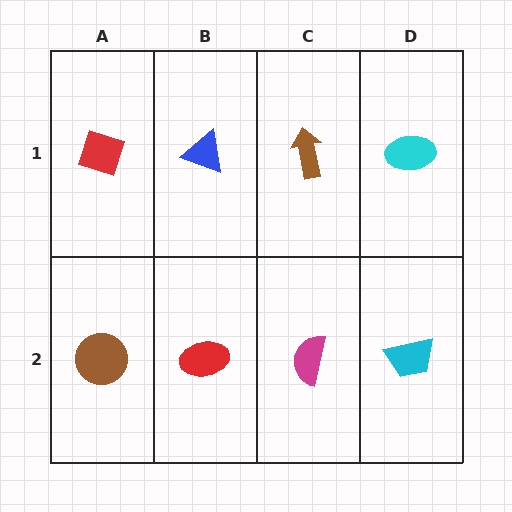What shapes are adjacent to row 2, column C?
A brown arrow (row 1, column C), a red ellipse (row 2, column B), a cyan trapezoid (row 2, column D).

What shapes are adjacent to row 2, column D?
A cyan ellipse (row 1, column D), a magenta semicircle (row 2, column C).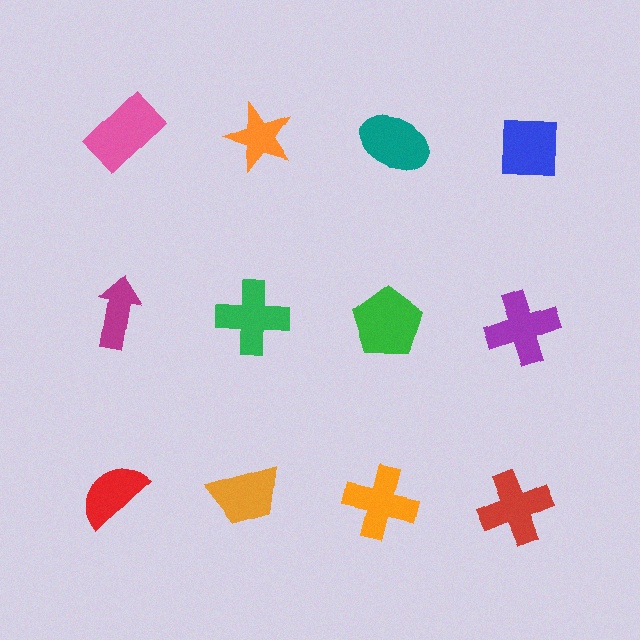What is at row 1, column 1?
A pink rectangle.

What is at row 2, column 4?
A purple cross.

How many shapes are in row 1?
4 shapes.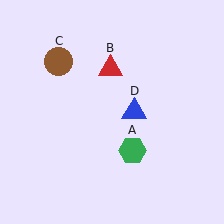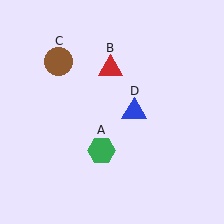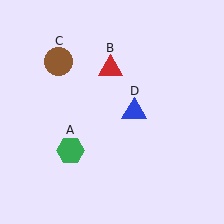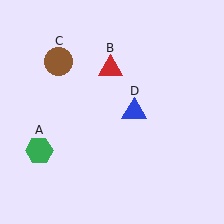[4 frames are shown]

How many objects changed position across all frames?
1 object changed position: green hexagon (object A).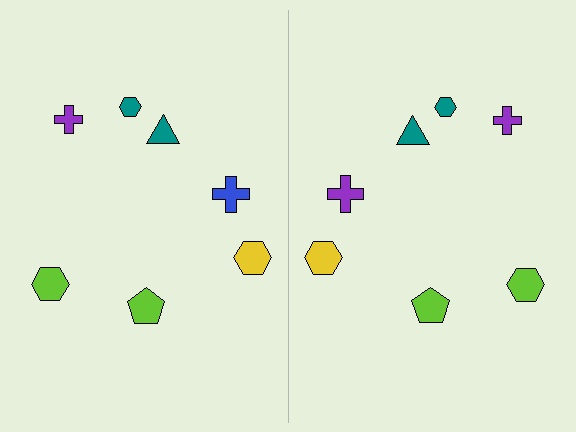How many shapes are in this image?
There are 14 shapes in this image.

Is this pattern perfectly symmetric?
No, the pattern is not perfectly symmetric. The purple cross on the right side breaks the symmetry — its mirror counterpart is blue.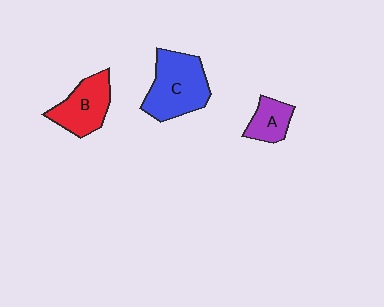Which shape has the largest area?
Shape C (blue).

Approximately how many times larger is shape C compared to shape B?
Approximately 1.4 times.